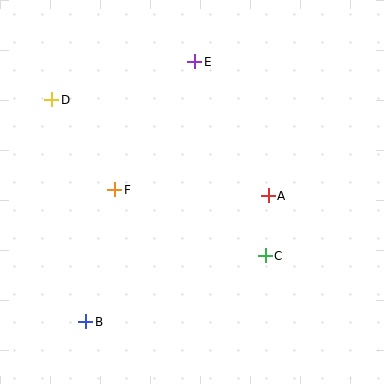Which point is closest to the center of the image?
Point A at (268, 196) is closest to the center.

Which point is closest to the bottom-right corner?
Point C is closest to the bottom-right corner.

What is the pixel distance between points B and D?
The distance between B and D is 224 pixels.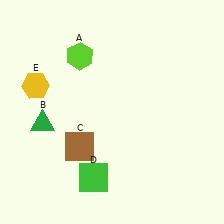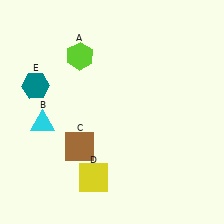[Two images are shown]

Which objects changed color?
B changed from green to cyan. D changed from green to yellow. E changed from yellow to teal.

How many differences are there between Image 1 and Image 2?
There are 3 differences between the two images.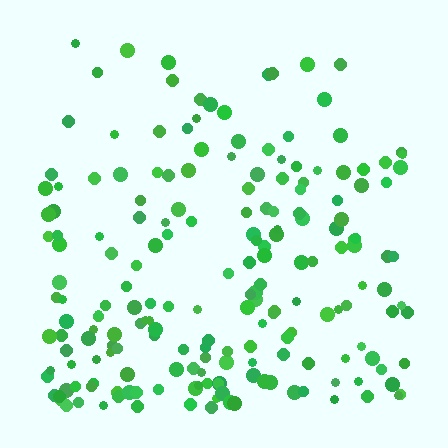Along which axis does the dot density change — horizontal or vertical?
Vertical.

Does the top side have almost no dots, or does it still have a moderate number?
Still a moderate number, just noticeably fewer than the bottom.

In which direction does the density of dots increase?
From top to bottom, with the bottom side densest.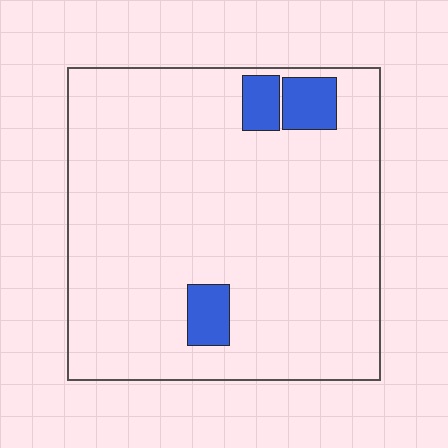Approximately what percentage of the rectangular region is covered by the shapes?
Approximately 10%.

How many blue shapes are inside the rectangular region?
3.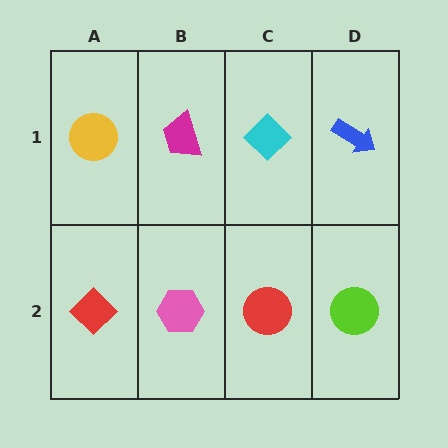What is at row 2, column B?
A pink hexagon.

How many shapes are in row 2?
4 shapes.